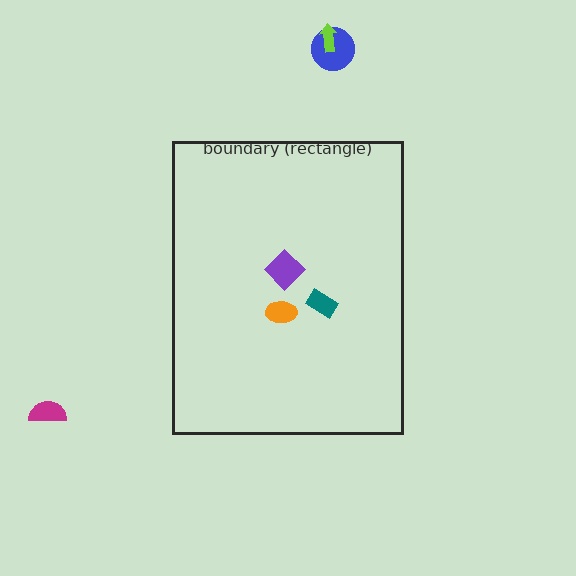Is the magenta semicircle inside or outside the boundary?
Outside.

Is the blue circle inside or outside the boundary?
Outside.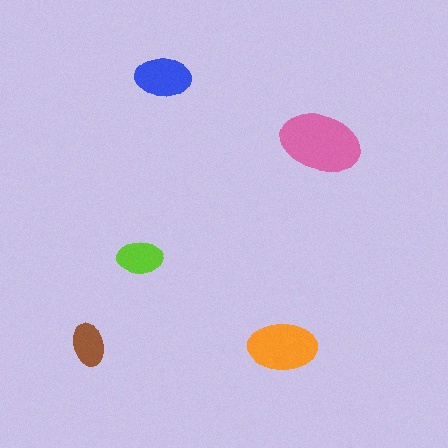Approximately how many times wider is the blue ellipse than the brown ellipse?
About 1.5 times wider.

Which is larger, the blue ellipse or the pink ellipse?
The pink one.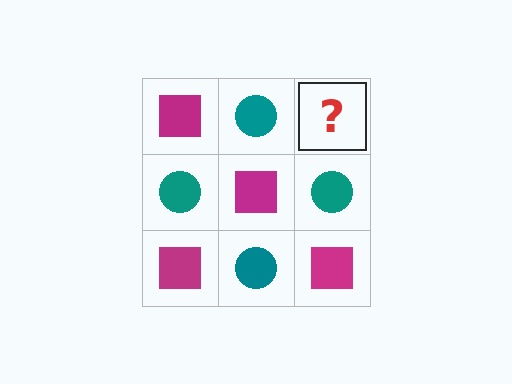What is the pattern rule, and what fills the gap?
The rule is that it alternates magenta square and teal circle in a checkerboard pattern. The gap should be filled with a magenta square.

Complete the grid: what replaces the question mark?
The question mark should be replaced with a magenta square.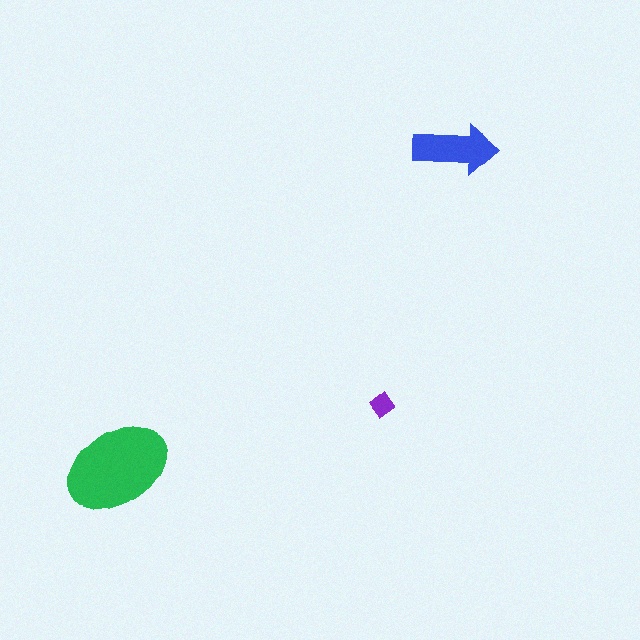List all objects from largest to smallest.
The green ellipse, the blue arrow, the purple diamond.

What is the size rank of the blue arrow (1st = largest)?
2nd.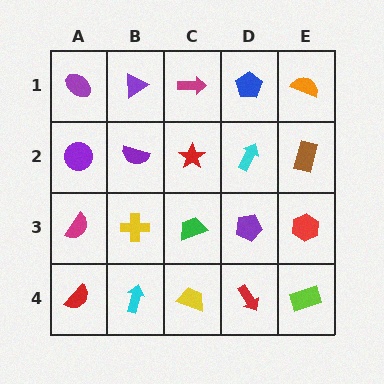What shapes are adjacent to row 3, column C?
A red star (row 2, column C), a yellow trapezoid (row 4, column C), a yellow cross (row 3, column B), a purple pentagon (row 3, column D).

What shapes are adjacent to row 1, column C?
A red star (row 2, column C), a purple triangle (row 1, column B), a blue pentagon (row 1, column D).